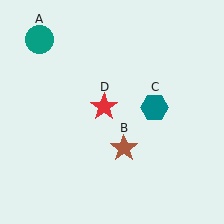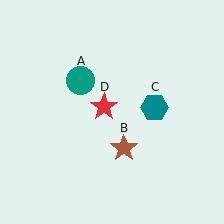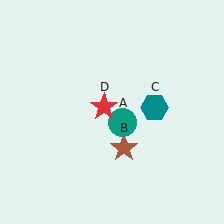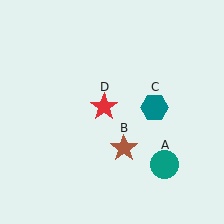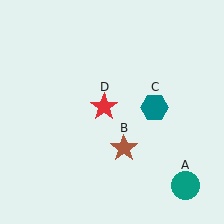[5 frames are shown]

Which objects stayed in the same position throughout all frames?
Brown star (object B) and teal hexagon (object C) and red star (object D) remained stationary.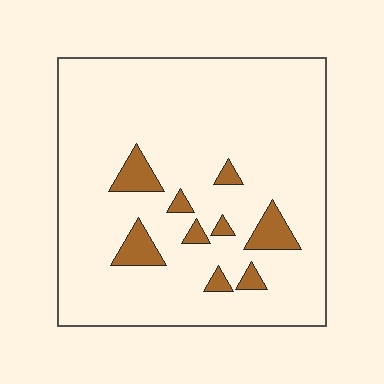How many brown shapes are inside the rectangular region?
9.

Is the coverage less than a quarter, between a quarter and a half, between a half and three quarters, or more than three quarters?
Less than a quarter.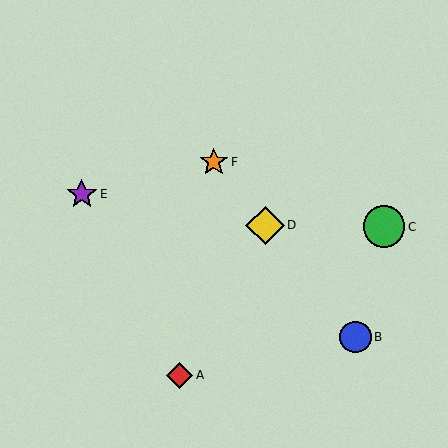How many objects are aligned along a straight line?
3 objects (B, D, F) are aligned along a straight line.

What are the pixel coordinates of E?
Object E is at (82, 194).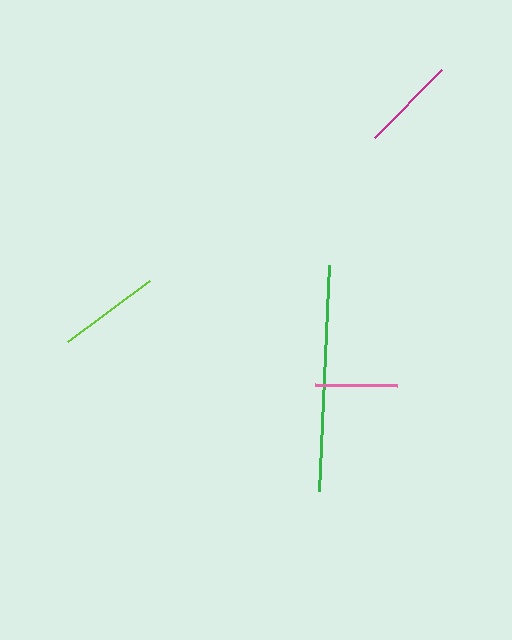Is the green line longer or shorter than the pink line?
The green line is longer than the pink line.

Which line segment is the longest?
The green line is the longest at approximately 227 pixels.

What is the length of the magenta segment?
The magenta segment is approximately 96 pixels long.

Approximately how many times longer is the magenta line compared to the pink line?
The magenta line is approximately 1.2 times the length of the pink line.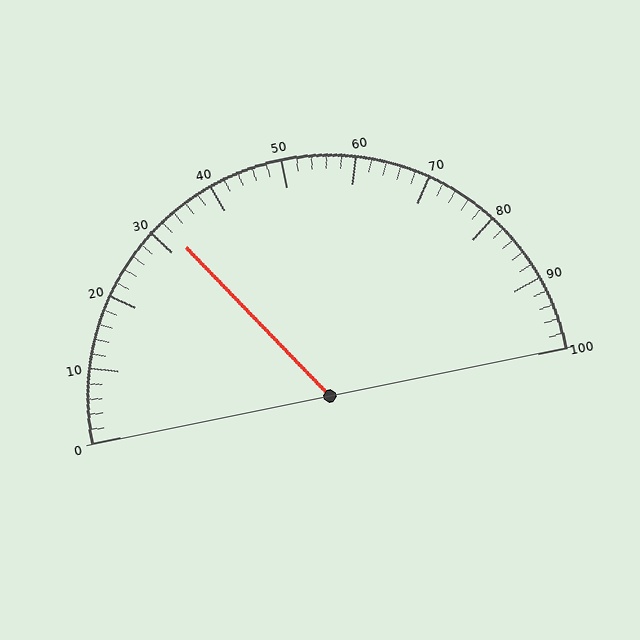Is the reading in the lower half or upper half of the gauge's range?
The reading is in the lower half of the range (0 to 100).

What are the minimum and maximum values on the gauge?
The gauge ranges from 0 to 100.